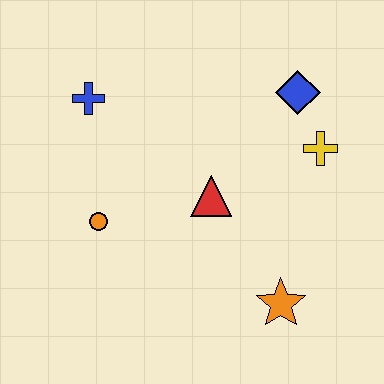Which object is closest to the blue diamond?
The yellow cross is closest to the blue diamond.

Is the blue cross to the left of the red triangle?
Yes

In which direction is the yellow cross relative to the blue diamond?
The yellow cross is below the blue diamond.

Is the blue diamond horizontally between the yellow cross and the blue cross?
Yes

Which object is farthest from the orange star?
The blue cross is farthest from the orange star.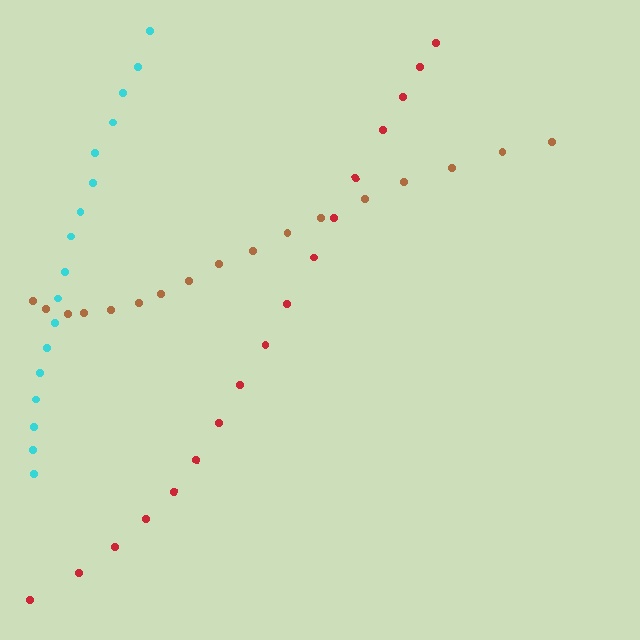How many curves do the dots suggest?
There are 3 distinct paths.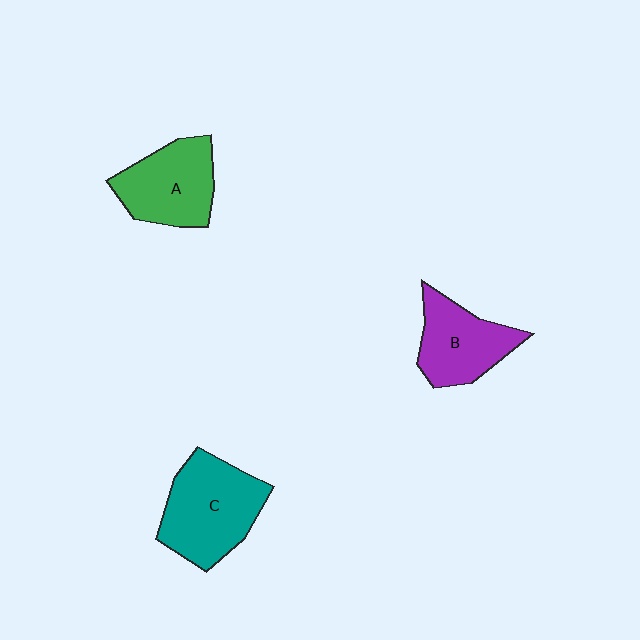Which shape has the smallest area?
Shape B (purple).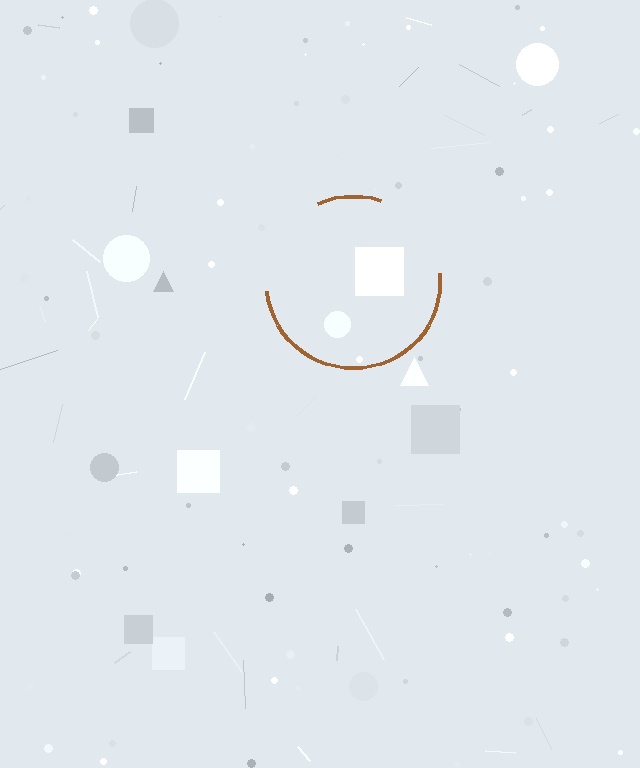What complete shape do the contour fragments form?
The contour fragments form a circle.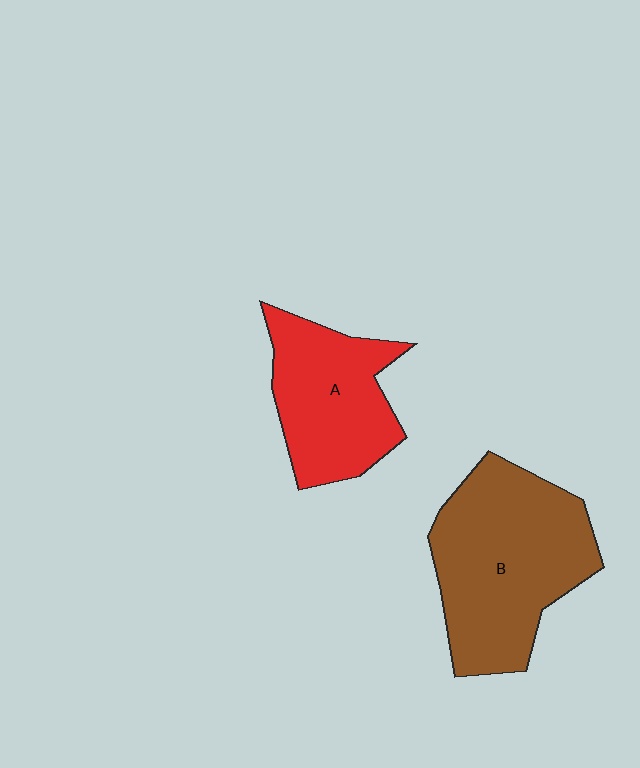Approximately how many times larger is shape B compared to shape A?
Approximately 1.5 times.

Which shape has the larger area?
Shape B (brown).